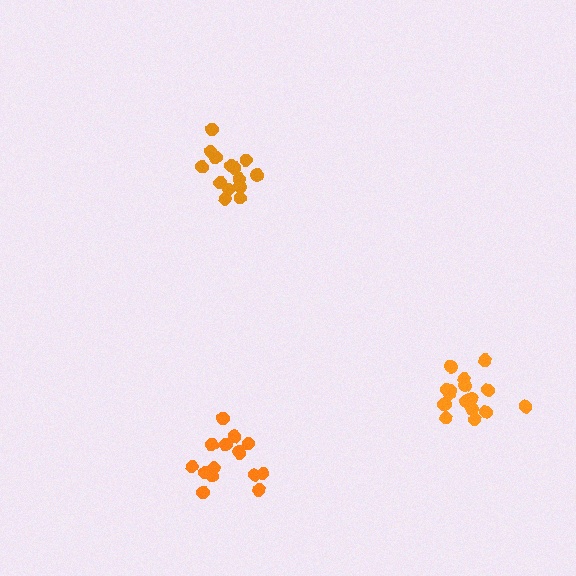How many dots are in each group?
Group 1: 18 dots, Group 2: 15 dots, Group 3: 15 dots (48 total).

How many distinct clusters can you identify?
There are 3 distinct clusters.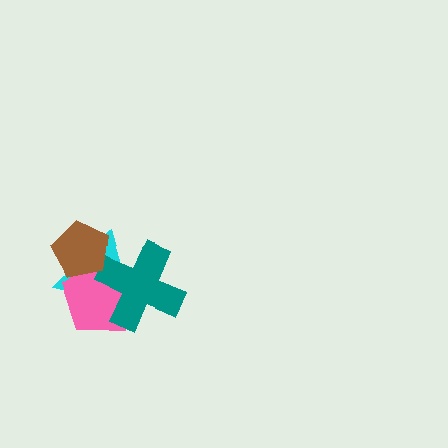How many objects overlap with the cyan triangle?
3 objects overlap with the cyan triangle.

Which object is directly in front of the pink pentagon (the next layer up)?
The teal cross is directly in front of the pink pentagon.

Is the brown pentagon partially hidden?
No, no other shape covers it.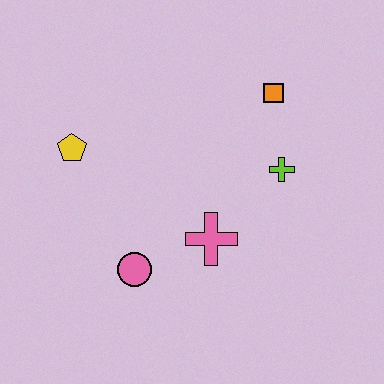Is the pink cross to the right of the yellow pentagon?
Yes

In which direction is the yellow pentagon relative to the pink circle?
The yellow pentagon is above the pink circle.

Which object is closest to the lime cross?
The orange square is closest to the lime cross.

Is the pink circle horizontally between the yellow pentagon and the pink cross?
Yes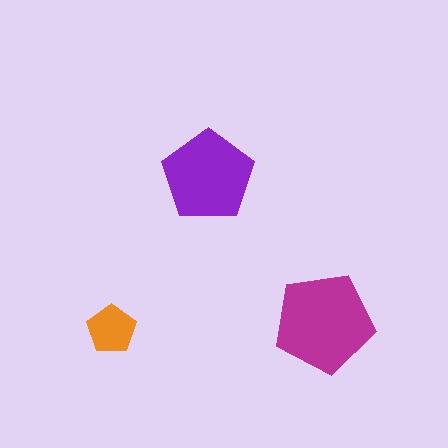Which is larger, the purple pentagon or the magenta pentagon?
The magenta one.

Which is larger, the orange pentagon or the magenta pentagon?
The magenta one.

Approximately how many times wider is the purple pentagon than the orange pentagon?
About 2 times wider.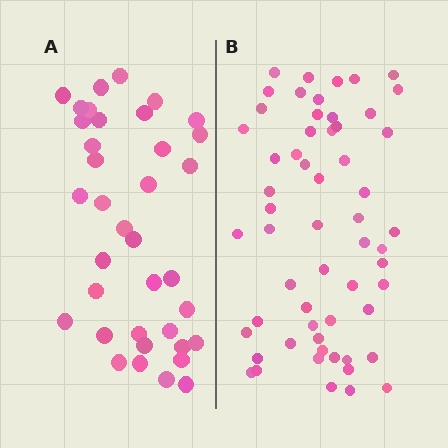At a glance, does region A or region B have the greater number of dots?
Region B (the right region) has more dots.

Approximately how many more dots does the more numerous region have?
Region B has approximately 20 more dots than region A.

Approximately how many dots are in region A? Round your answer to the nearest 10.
About 40 dots. (The exact count is 37, which rounds to 40.)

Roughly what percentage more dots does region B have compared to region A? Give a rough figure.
About 55% more.